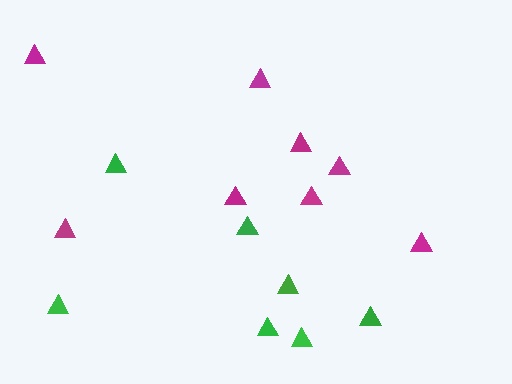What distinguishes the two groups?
There are 2 groups: one group of green triangles (7) and one group of magenta triangles (8).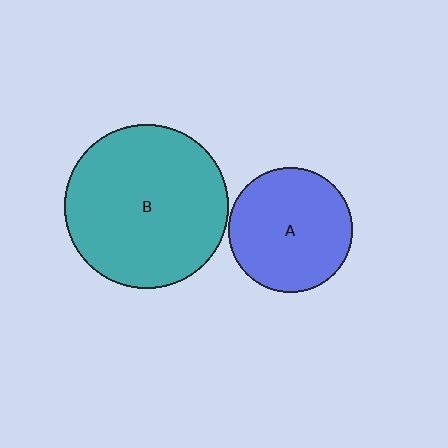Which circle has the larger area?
Circle B (teal).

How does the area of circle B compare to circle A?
Approximately 1.7 times.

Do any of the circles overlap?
No, none of the circles overlap.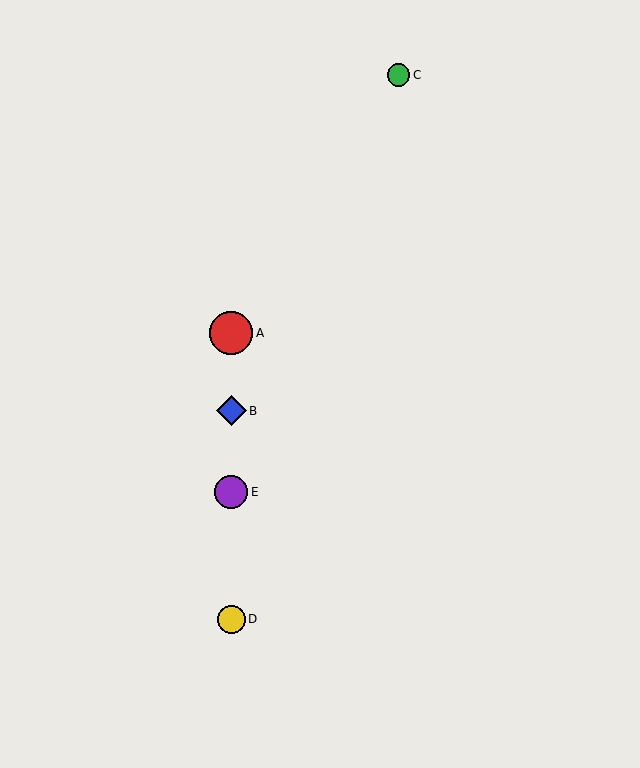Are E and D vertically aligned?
Yes, both are at x≈231.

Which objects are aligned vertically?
Objects A, B, D, E are aligned vertically.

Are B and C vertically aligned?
No, B is at x≈231 and C is at x≈399.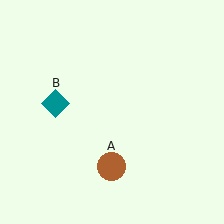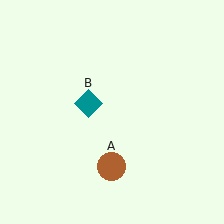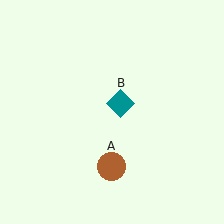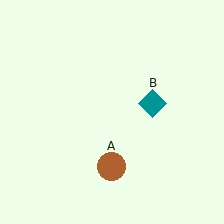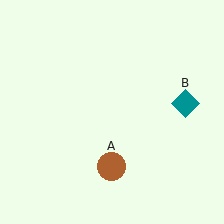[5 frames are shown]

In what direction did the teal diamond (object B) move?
The teal diamond (object B) moved right.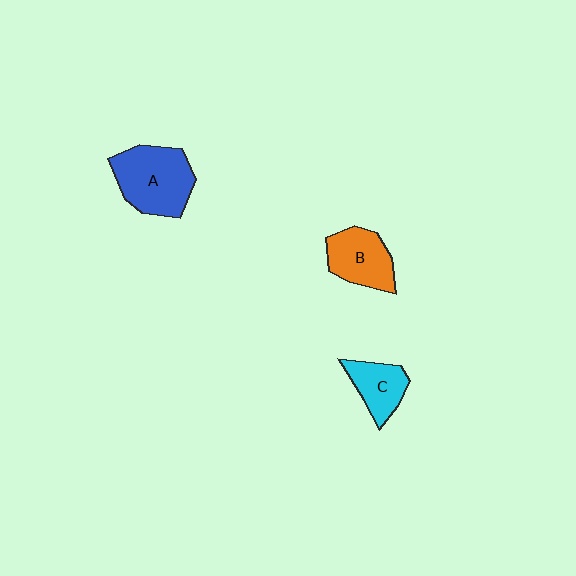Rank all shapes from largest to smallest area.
From largest to smallest: A (blue), B (orange), C (cyan).